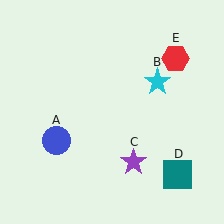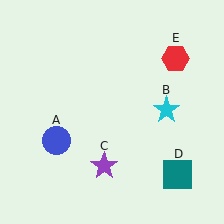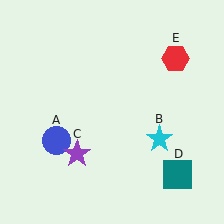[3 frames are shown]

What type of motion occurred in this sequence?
The cyan star (object B), purple star (object C) rotated clockwise around the center of the scene.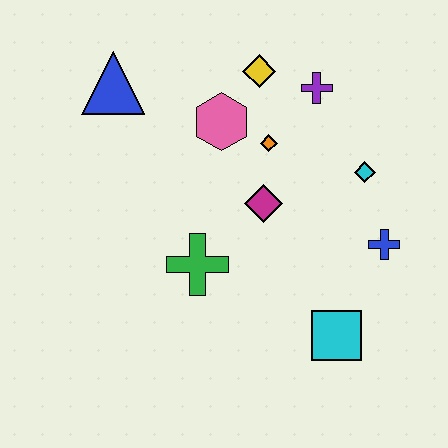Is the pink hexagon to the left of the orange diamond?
Yes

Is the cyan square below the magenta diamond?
Yes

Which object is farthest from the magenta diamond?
The blue triangle is farthest from the magenta diamond.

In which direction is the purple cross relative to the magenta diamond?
The purple cross is above the magenta diamond.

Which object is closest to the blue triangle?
The pink hexagon is closest to the blue triangle.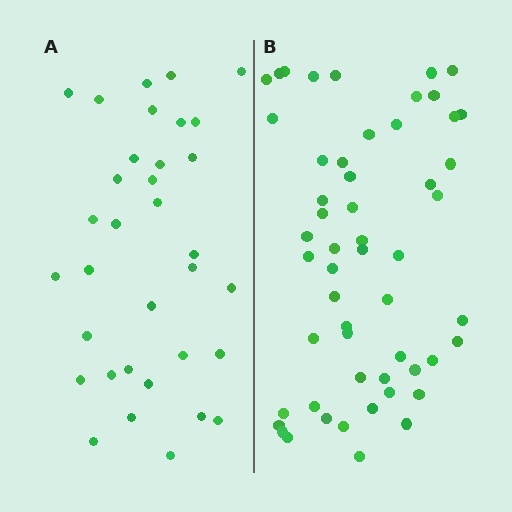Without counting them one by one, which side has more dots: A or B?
Region B (the right region) has more dots.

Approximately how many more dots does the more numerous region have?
Region B has approximately 20 more dots than region A.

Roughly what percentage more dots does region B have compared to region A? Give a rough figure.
About 60% more.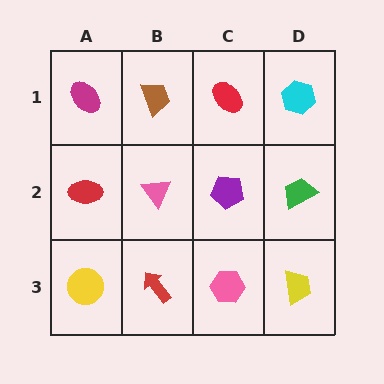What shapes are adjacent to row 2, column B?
A brown trapezoid (row 1, column B), a red arrow (row 3, column B), a red ellipse (row 2, column A), a purple pentagon (row 2, column C).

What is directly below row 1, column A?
A red ellipse.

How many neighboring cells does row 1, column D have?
2.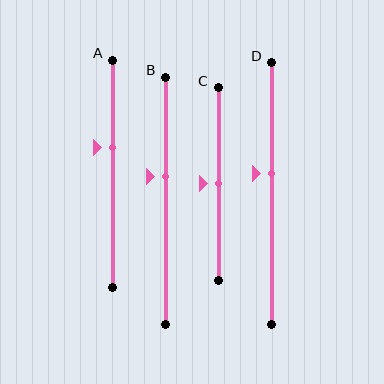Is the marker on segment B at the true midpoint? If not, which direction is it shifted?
No, the marker on segment B is shifted upward by about 10% of the segment length.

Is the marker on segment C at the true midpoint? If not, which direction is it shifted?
Yes, the marker on segment C is at the true midpoint.